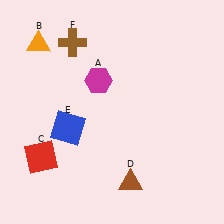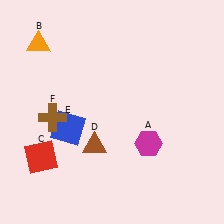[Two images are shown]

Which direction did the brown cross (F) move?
The brown cross (F) moved down.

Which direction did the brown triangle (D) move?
The brown triangle (D) moved up.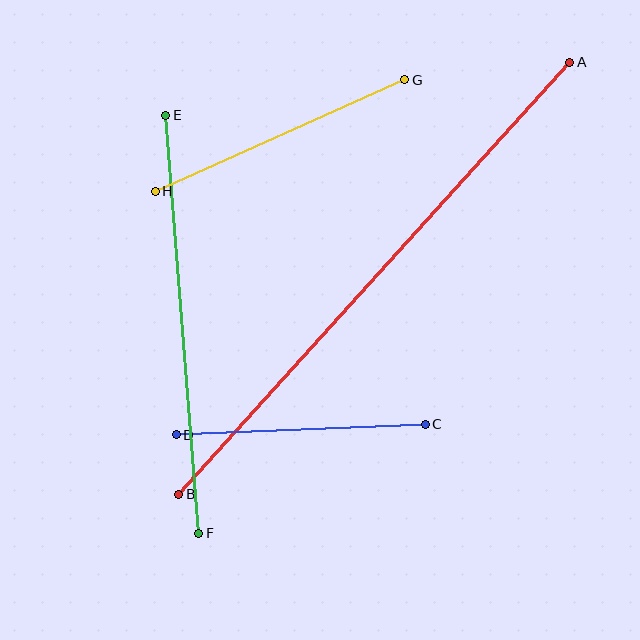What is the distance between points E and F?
The distance is approximately 419 pixels.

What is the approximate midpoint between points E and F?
The midpoint is at approximately (182, 324) pixels.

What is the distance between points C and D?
The distance is approximately 249 pixels.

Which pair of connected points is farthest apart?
Points A and B are farthest apart.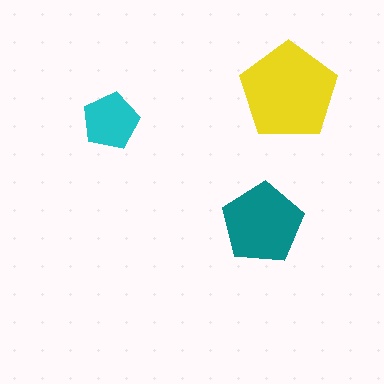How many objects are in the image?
There are 3 objects in the image.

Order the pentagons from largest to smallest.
the yellow one, the teal one, the cyan one.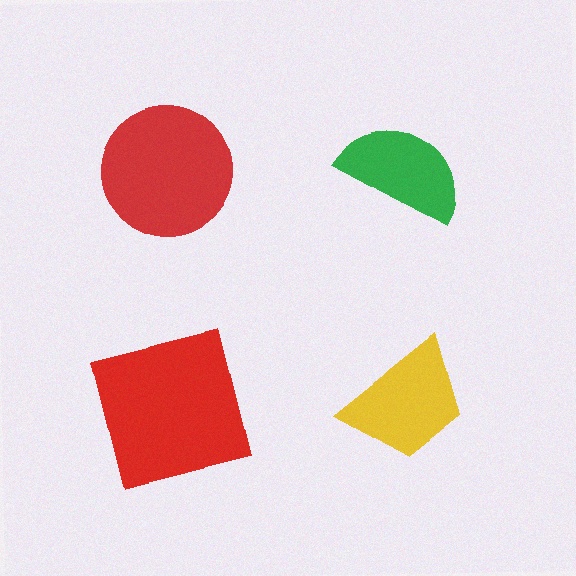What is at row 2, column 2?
A yellow trapezoid.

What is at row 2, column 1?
A red square.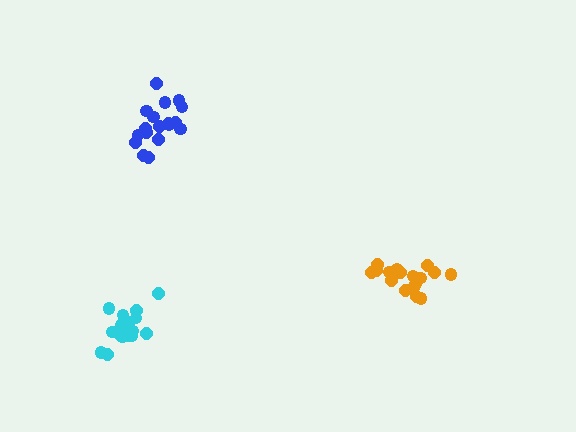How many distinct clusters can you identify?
There are 3 distinct clusters.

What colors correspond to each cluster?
The clusters are colored: cyan, orange, blue.